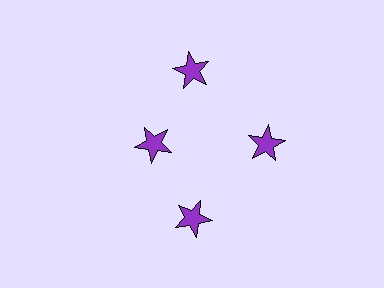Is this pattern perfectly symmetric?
No. The 4 purple stars are arranged in a ring, but one element near the 9 o'clock position is pulled inward toward the center, breaking the 4-fold rotational symmetry.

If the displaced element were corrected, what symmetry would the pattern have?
It would have 4-fold rotational symmetry — the pattern would map onto itself every 90 degrees.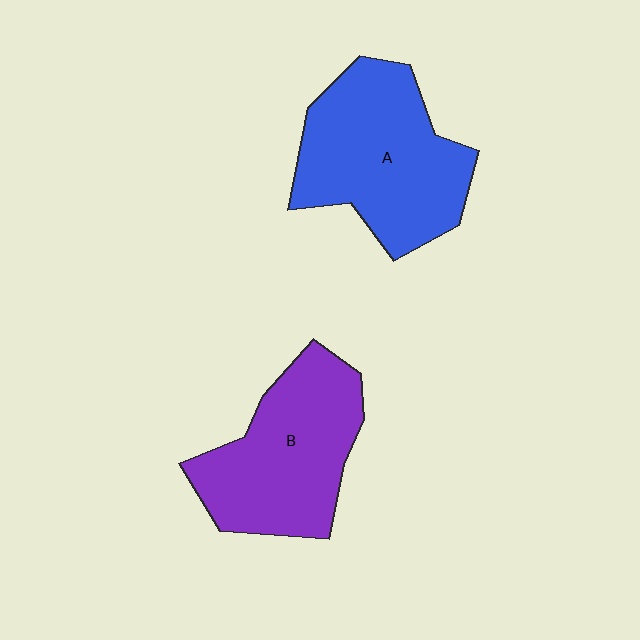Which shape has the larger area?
Shape A (blue).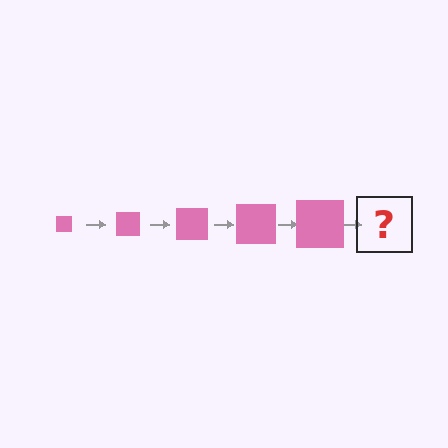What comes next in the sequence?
The next element should be a pink square, larger than the previous one.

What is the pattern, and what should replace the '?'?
The pattern is that the square gets progressively larger each step. The '?' should be a pink square, larger than the previous one.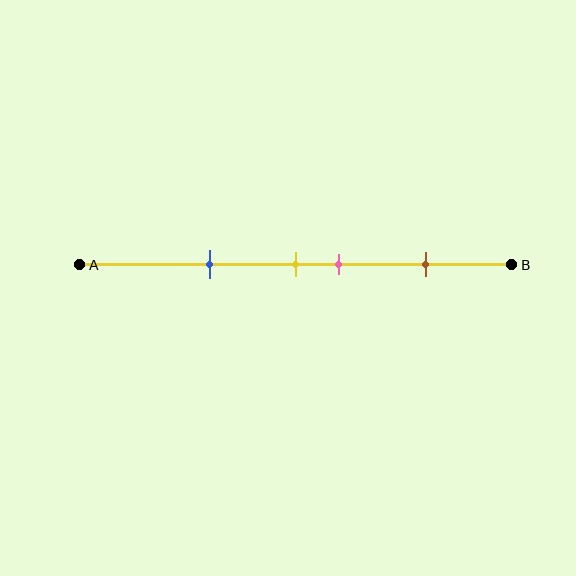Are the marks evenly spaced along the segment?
No, the marks are not evenly spaced.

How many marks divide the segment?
There are 4 marks dividing the segment.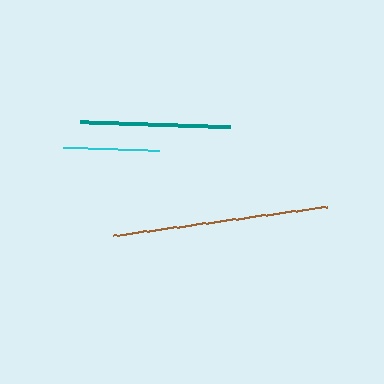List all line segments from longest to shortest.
From longest to shortest: brown, teal, cyan.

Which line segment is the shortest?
The cyan line is the shortest at approximately 96 pixels.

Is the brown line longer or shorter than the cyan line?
The brown line is longer than the cyan line.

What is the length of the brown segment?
The brown segment is approximately 216 pixels long.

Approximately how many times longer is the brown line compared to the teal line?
The brown line is approximately 1.4 times the length of the teal line.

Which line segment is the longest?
The brown line is the longest at approximately 216 pixels.